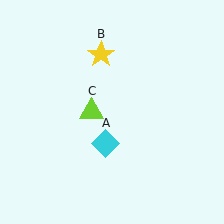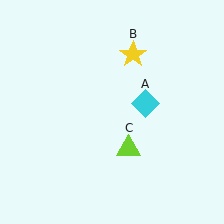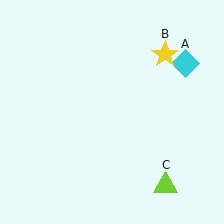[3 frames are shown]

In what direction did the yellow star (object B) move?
The yellow star (object B) moved right.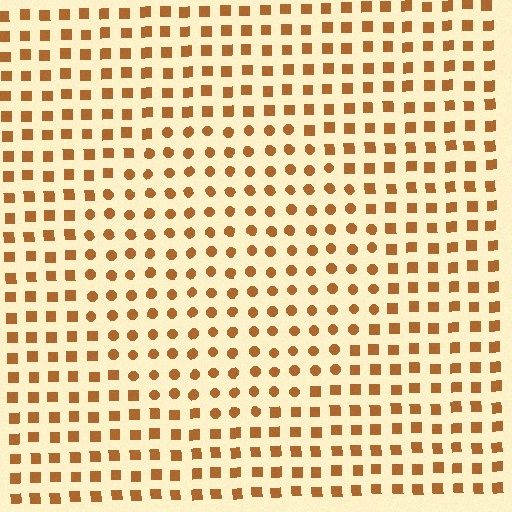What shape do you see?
I see a circle.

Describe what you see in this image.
The image is filled with small brown elements arranged in a uniform grid. A circle-shaped region contains circles, while the surrounding area contains squares. The boundary is defined purely by the change in element shape.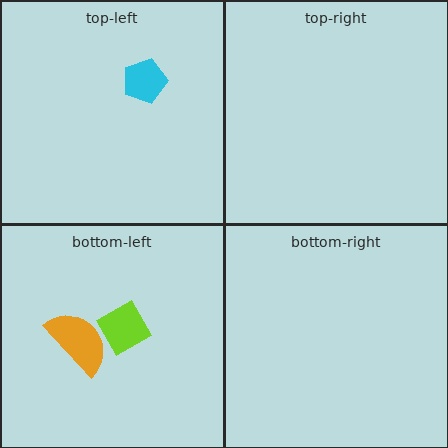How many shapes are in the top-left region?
1.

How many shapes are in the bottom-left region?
2.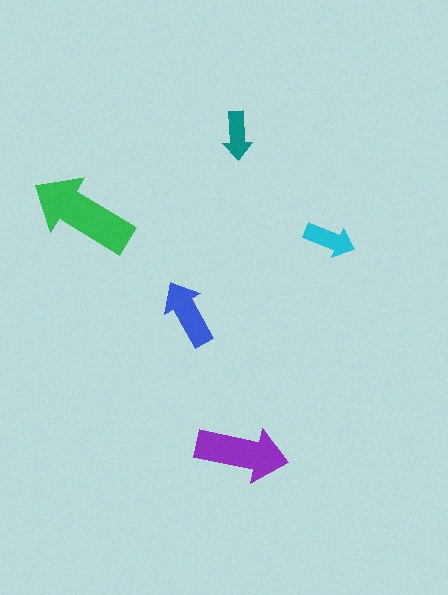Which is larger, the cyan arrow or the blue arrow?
The blue one.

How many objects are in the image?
There are 5 objects in the image.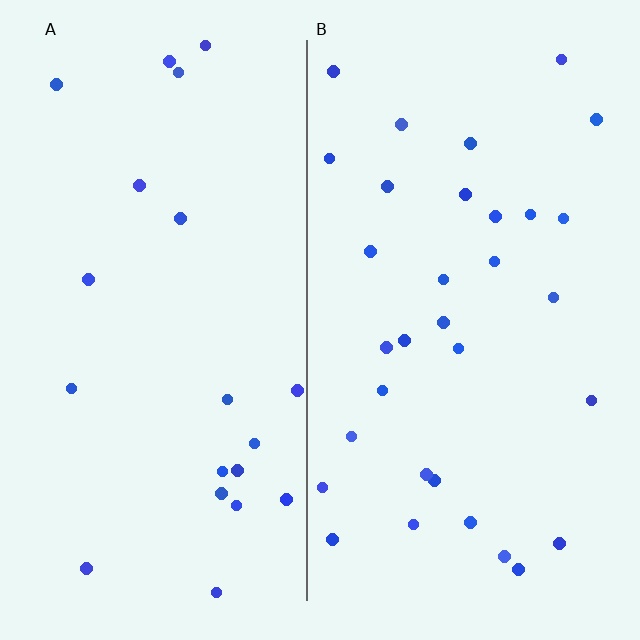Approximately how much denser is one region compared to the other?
Approximately 1.6× — region B over region A.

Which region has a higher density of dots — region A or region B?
B (the right).